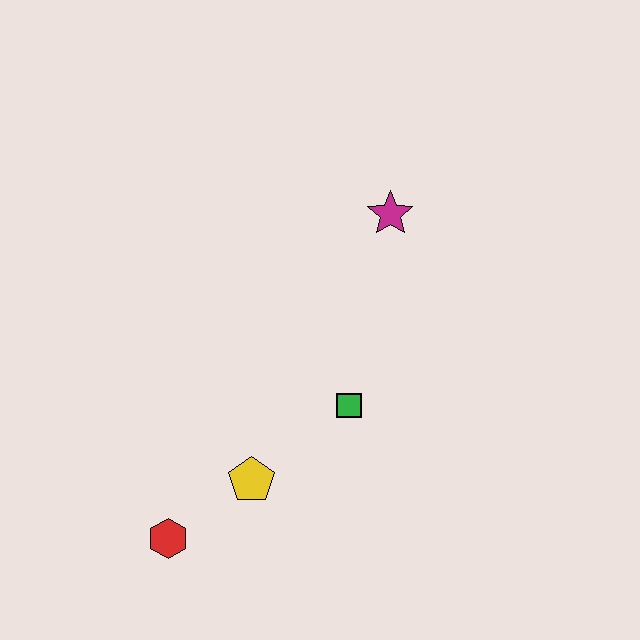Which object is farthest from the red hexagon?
The magenta star is farthest from the red hexagon.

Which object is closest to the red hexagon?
The yellow pentagon is closest to the red hexagon.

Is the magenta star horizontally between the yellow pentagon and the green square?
No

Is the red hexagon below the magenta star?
Yes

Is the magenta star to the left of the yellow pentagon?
No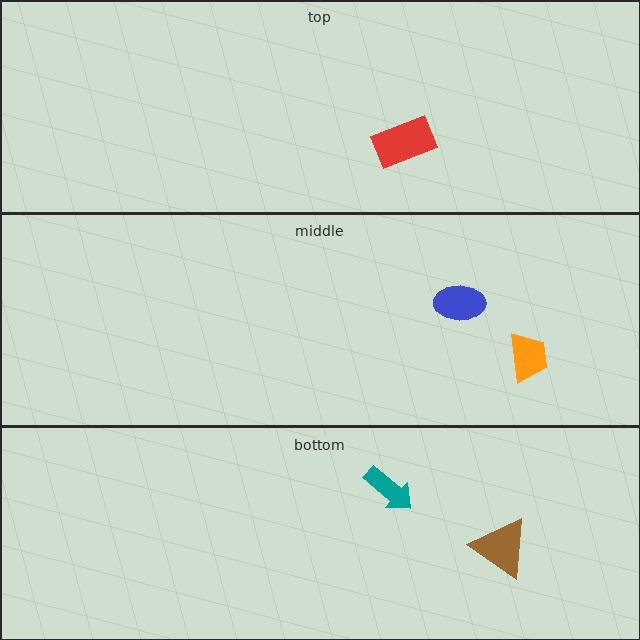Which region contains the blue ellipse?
The middle region.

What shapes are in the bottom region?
The teal arrow, the brown triangle.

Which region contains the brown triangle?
The bottom region.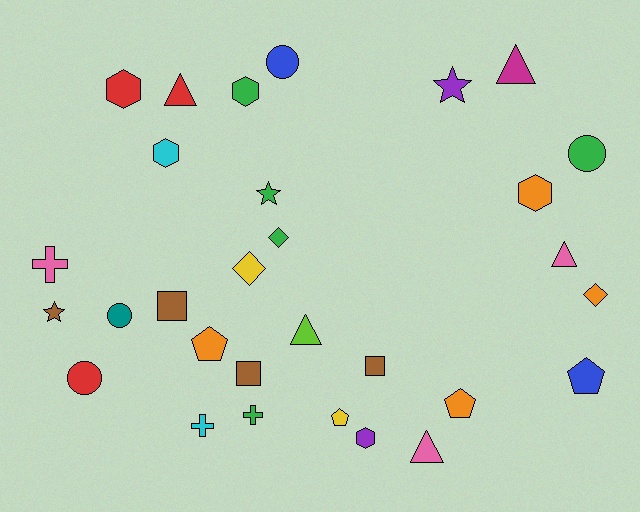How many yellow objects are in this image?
There are 2 yellow objects.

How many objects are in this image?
There are 30 objects.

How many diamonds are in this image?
There are 3 diamonds.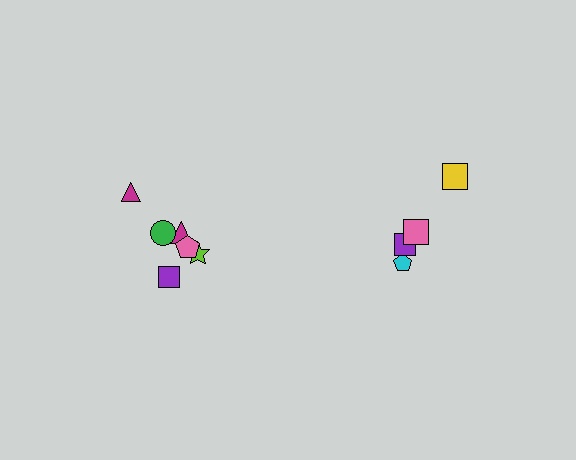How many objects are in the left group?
There are 6 objects.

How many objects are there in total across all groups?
There are 10 objects.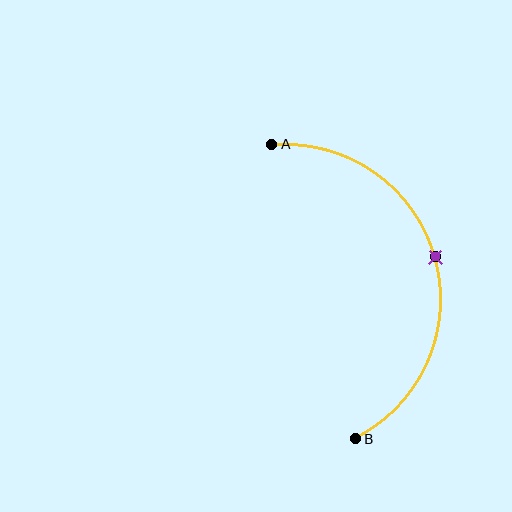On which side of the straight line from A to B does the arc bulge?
The arc bulges to the right of the straight line connecting A and B.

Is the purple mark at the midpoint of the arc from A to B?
Yes. The purple mark lies on the arc at equal arc-length from both A and B — it is the arc midpoint.